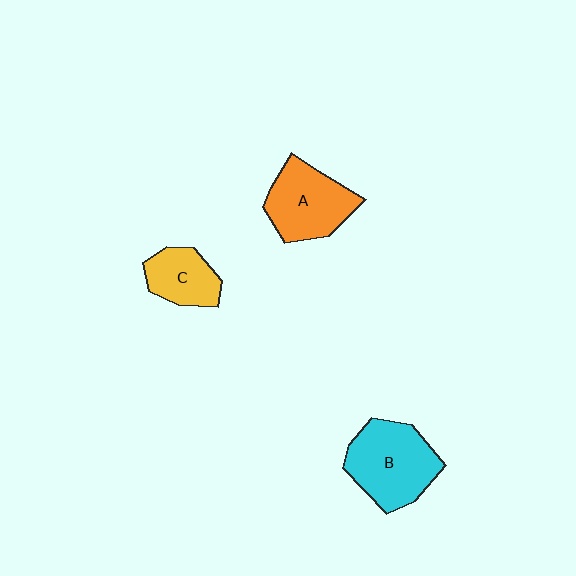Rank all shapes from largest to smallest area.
From largest to smallest: B (cyan), A (orange), C (yellow).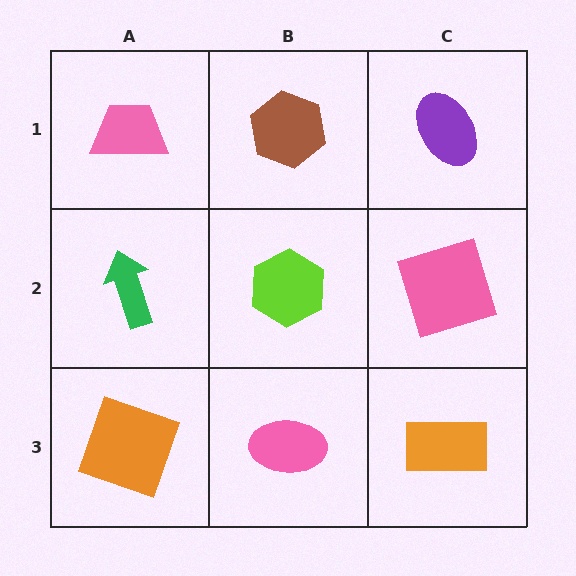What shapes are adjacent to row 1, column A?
A green arrow (row 2, column A), a brown hexagon (row 1, column B).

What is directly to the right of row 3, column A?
A pink ellipse.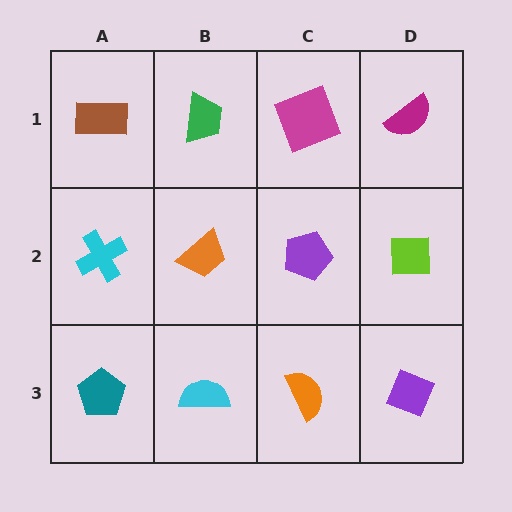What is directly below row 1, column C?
A purple pentagon.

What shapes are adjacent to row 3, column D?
A lime square (row 2, column D), an orange semicircle (row 3, column C).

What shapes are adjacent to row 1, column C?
A purple pentagon (row 2, column C), a green trapezoid (row 1, column B), a magenta semicircle (row 1, column D).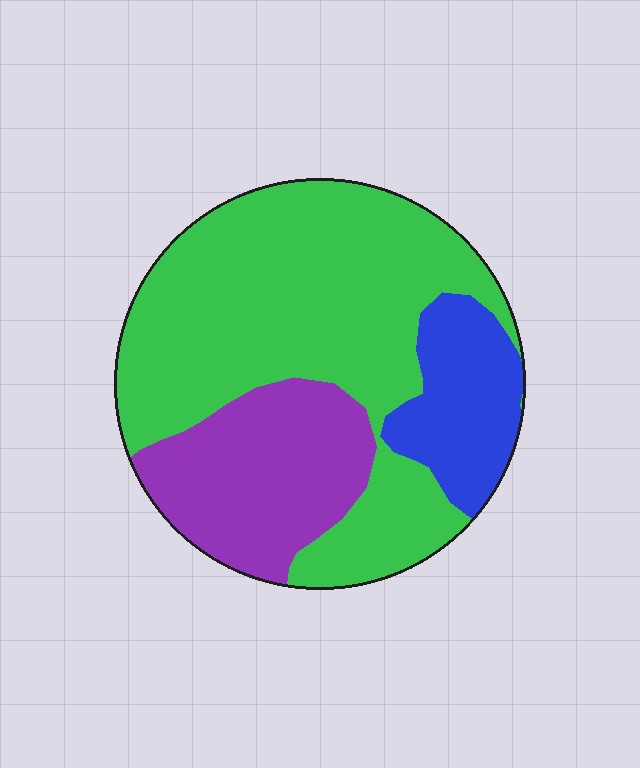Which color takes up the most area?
Green, at roughly 60%.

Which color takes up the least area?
Blue, at roughly 15%.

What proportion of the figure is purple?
Purple takes up about one quarter (1/4) of the figure.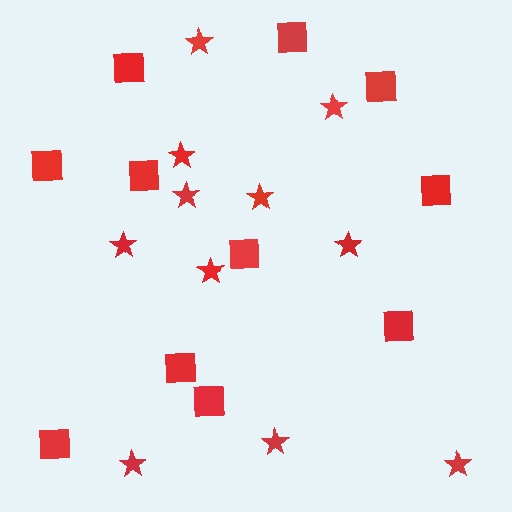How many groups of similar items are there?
There are 2 groups: one group of stars (11) and one group of squares (11).